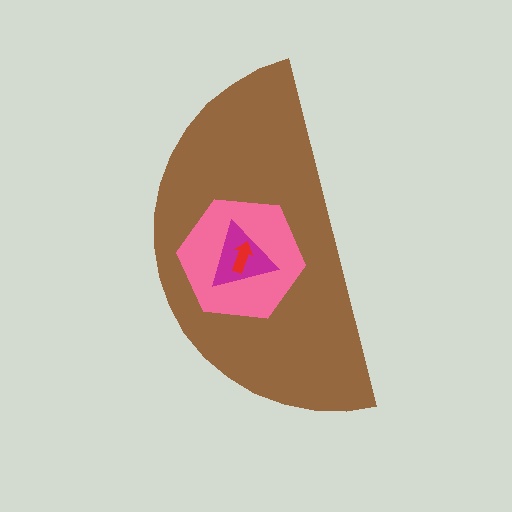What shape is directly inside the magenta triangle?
The red arrow.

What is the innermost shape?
The red arrow.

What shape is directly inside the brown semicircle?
The pink hexagon.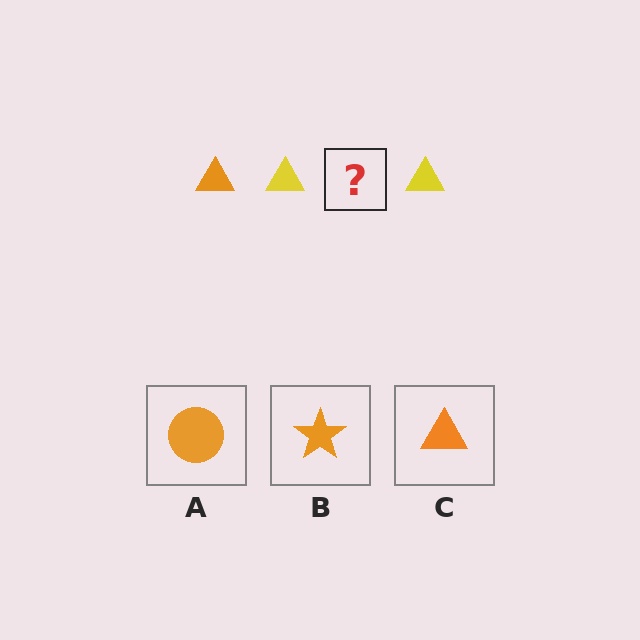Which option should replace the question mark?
Option C.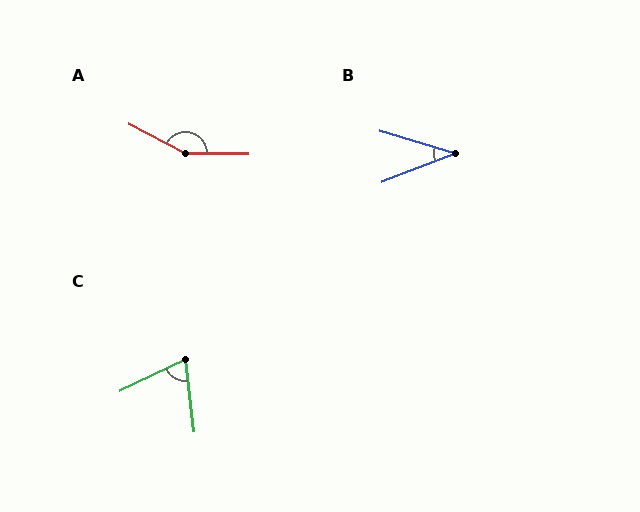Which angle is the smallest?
B, at approximately 38 degrees.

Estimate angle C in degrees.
Approximately 71 degrees.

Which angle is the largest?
A, at approximately 153 degrees.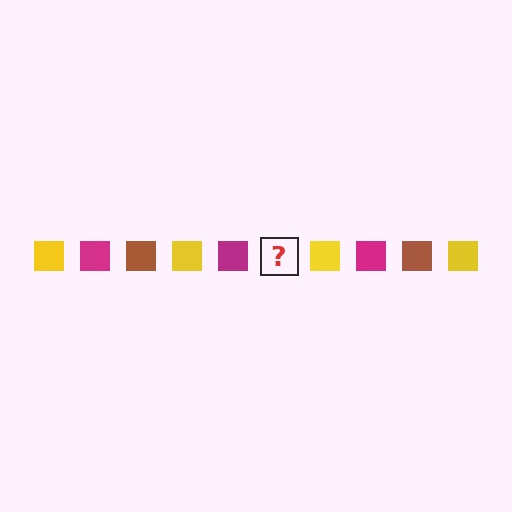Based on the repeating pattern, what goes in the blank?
The blank should be a brown square.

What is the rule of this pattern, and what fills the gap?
The rule is that the pattern cycles through yellow, magenta, brown squares. The gap should be filled with a brown square.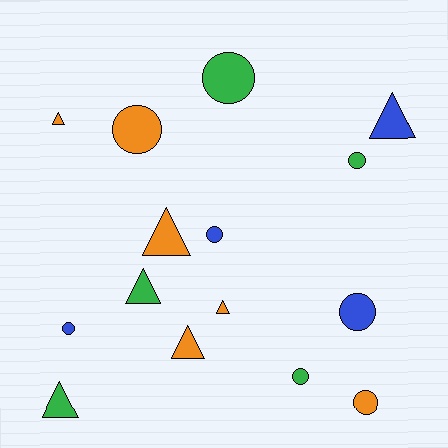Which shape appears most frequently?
Circle, with 8 objects.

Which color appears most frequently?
Orange, with 6 objects.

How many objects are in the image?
There are 15 objects.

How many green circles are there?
There are 3 green circles.